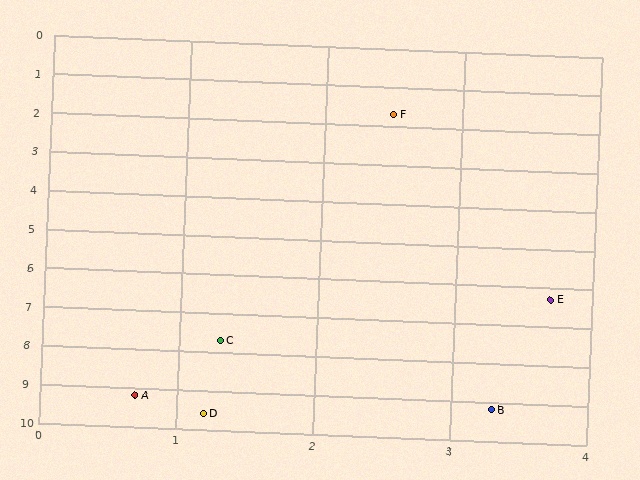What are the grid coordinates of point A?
Point A is at approximately (0.7, 9.2).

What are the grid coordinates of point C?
Point C is at approximately (1.3, 7.7).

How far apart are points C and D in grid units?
Points C and D are about 1.9 grid units apart.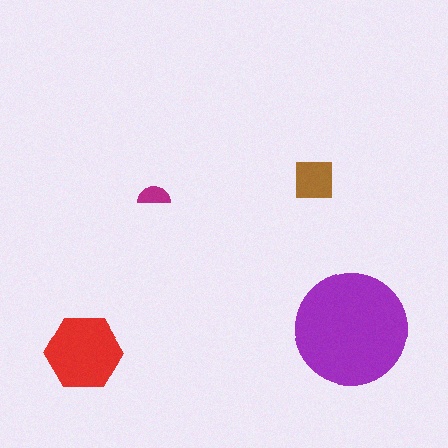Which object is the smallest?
The magenta semicircle.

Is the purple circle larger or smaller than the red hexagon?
Larger.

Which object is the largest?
The purple circle.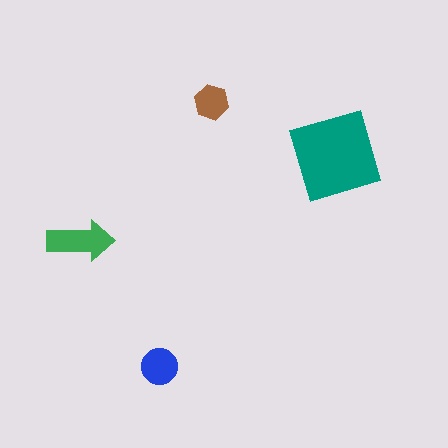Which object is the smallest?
The brown hexagon.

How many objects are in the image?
There are 4 objects in the image.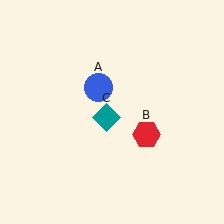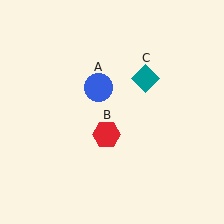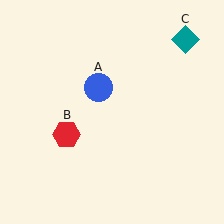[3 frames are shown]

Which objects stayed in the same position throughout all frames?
Blue circle (object A) remained stationary.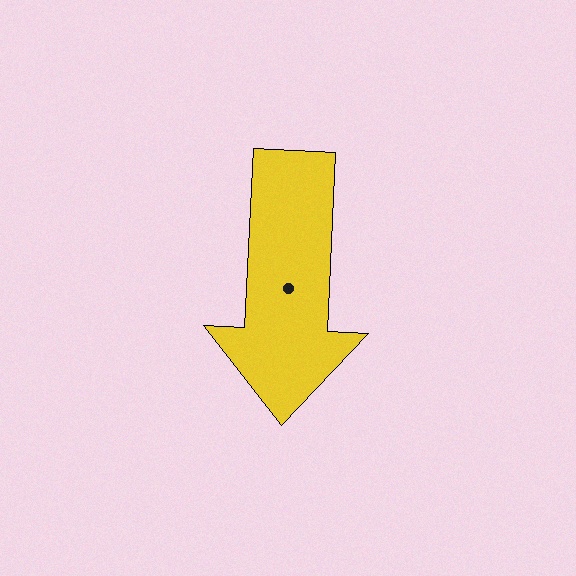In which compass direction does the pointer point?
South.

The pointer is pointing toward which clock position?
Roughly 6 o'clock.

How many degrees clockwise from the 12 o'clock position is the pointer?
Approximately 183 degrees.